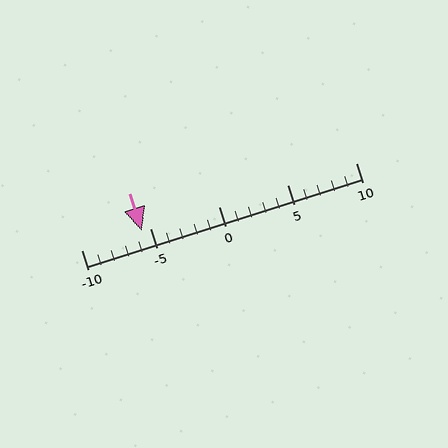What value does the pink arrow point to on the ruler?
The pink arrow points to approximately -6.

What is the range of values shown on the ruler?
The ruler shows values from -10 to 10.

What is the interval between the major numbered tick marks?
The major tick marks are spaced 5 units apart.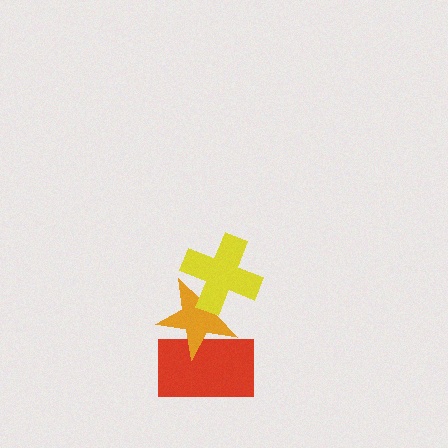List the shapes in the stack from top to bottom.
From top to bottom: the yellow cross, the orange star, the red rectangle.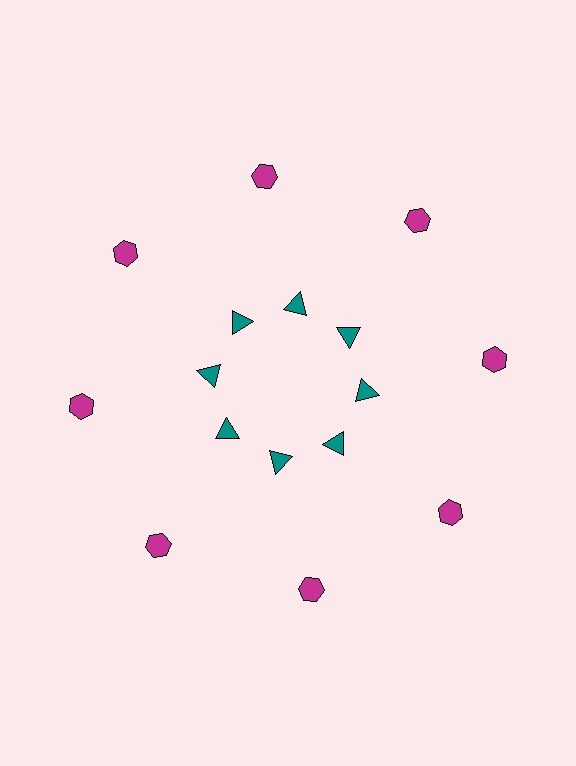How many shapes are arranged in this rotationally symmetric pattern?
There are 16 shapes, arranged in 8 groups of 2.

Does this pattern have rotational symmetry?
Yes, this pattern has 8-fold rotational symmetry. It looks the same after rotating 45 degrees around the center.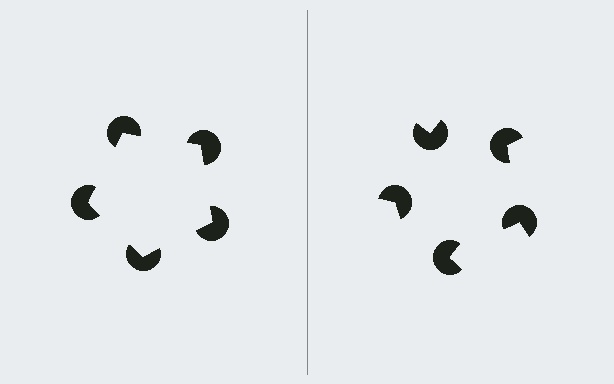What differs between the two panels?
The pac-man discs are positioned identically on both sides; only the wedge orientations differ. On the left they align to a pentagon; on the right they are misaligned.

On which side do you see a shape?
An illusory pentagon appears on the left side. On the right side the wedge cuts are rotated, so no coherent shape forms.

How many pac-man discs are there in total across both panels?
10 — 5 on each side.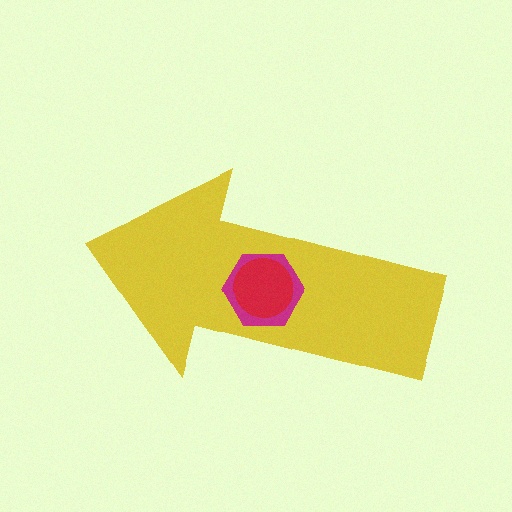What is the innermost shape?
The red circle.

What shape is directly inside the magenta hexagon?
The red circle.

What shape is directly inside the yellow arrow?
The magenta hexagon.